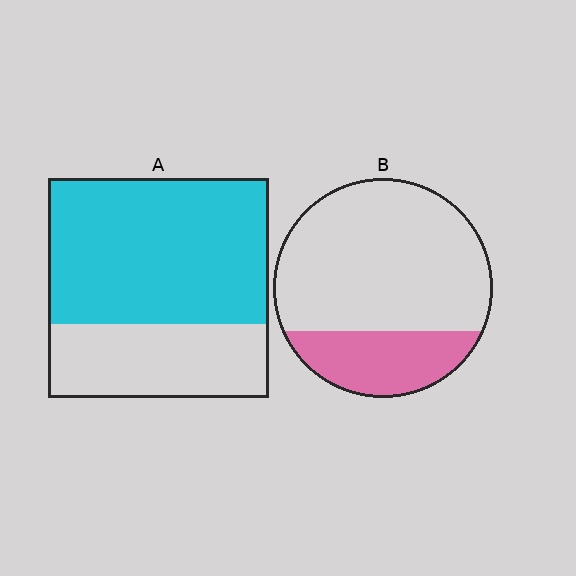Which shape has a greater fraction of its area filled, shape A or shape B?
Shape A.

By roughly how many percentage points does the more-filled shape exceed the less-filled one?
By roughly 40 percentage points (A over B).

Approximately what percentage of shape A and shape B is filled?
A is approximately 65% and B is approximately 25%.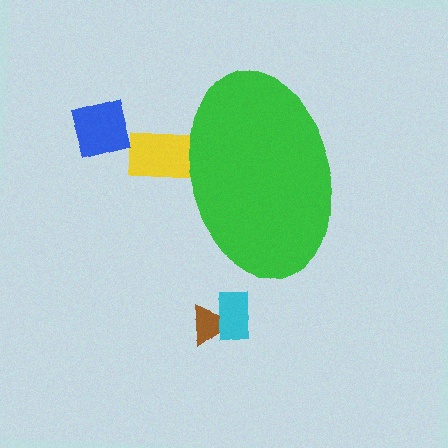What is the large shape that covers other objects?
A green ellipse.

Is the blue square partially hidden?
No, the blue square is fully visible.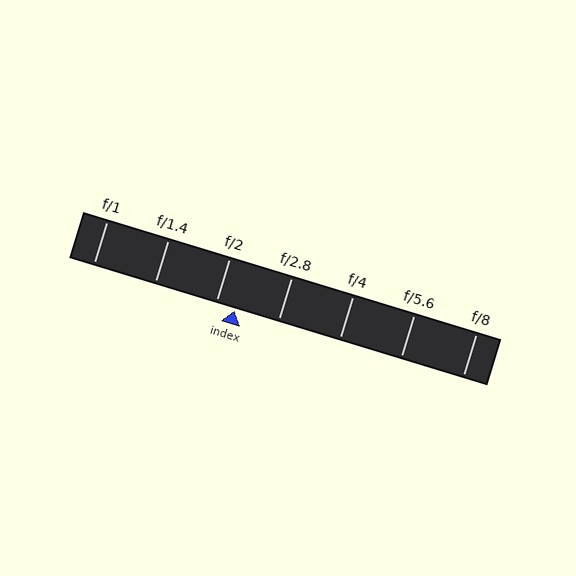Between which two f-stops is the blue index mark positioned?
The index mark is between f/2 and f/2.8.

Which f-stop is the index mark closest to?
The index mark is closest to f/2.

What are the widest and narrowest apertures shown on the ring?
The widest aperture shown is f/1 and the narrowest is f/8.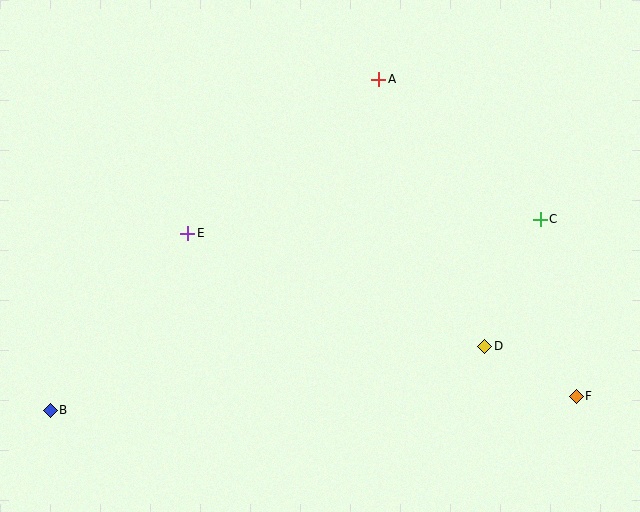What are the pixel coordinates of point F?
Point F is at (576, 396).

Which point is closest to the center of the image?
Point E at (188, 233) is closest to the center.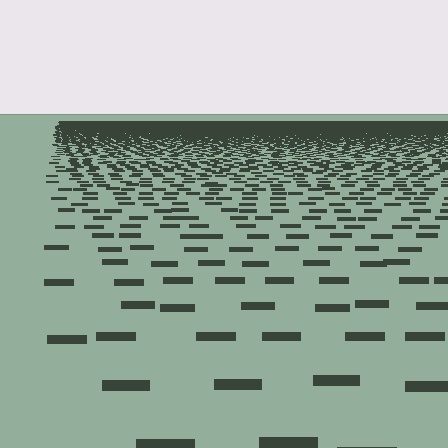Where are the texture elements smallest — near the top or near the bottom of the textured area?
Near the top.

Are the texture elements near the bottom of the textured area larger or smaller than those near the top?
Larger. Near the bottom, elements are closer to the viewer and appear at a bigger on-screen size.